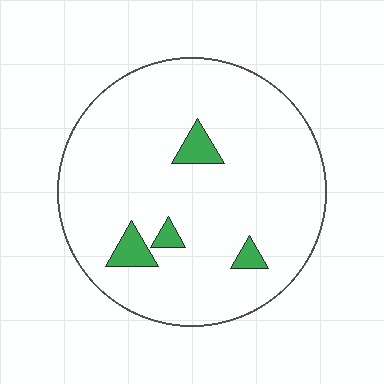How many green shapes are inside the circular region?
4.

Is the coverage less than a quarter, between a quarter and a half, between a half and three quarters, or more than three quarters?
Less than a quarter.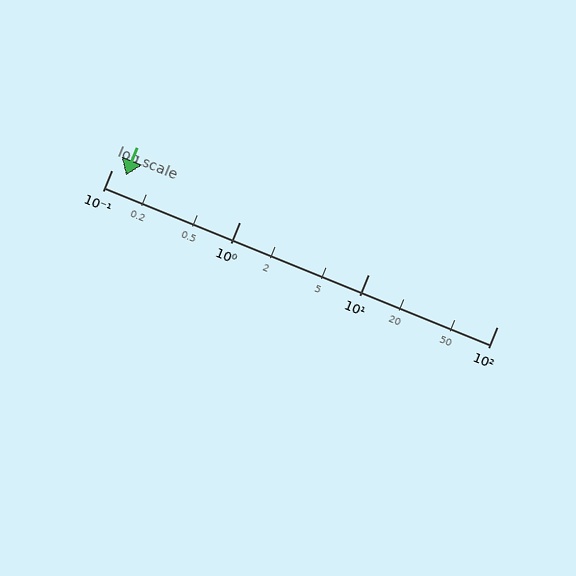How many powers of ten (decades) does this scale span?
The scale spans 3 decades, from 0.1 to 100.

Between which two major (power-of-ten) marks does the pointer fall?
The pointer is between 0.1 and 1.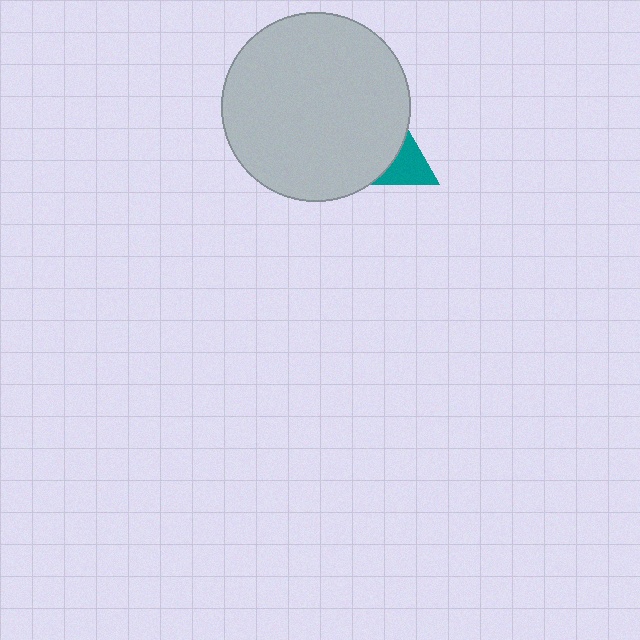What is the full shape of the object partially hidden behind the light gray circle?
The partially hidden object is a teal triangle.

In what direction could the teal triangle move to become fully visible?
The teal triangle could move right. That would shift it out from behind the light gray circle entirely.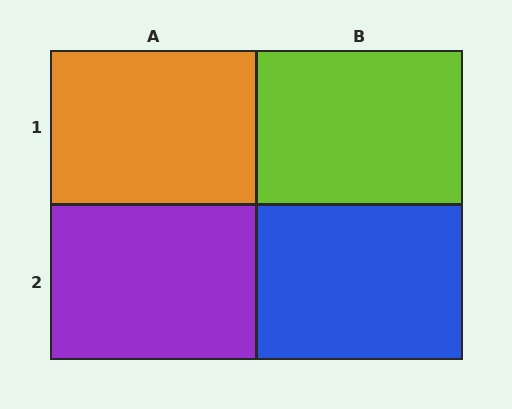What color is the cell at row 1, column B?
Lime.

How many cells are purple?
1 cell is purple.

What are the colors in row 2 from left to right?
Purple, blue.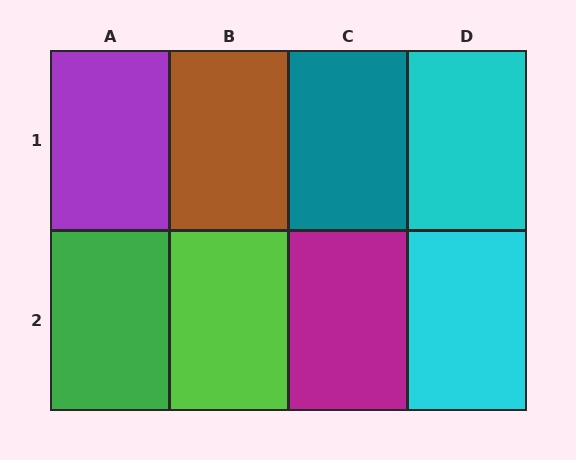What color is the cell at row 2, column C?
Magenta.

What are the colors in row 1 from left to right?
Purple, brown, teal, cyan.